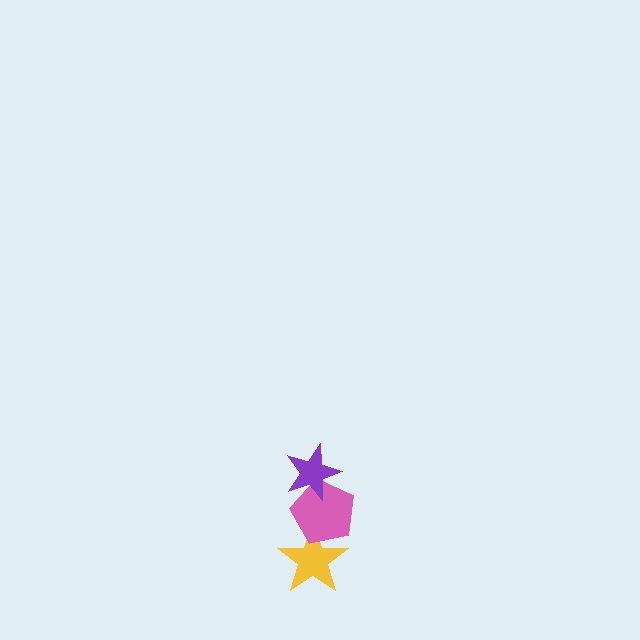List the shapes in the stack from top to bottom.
From top to bottom: the purple star, the pink pentagon, the yellow star.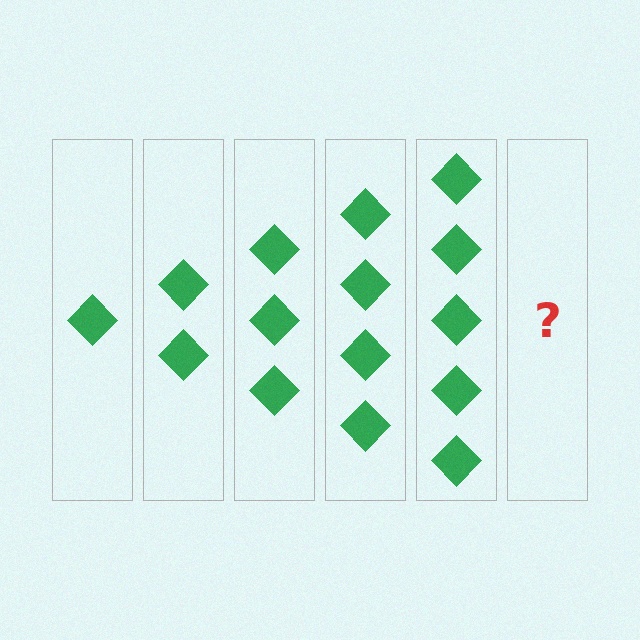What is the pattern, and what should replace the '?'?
The pattern is that each step adds one more diamond. The '?' should be 6 diamonds.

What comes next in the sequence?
The next element should be 6 diamonds.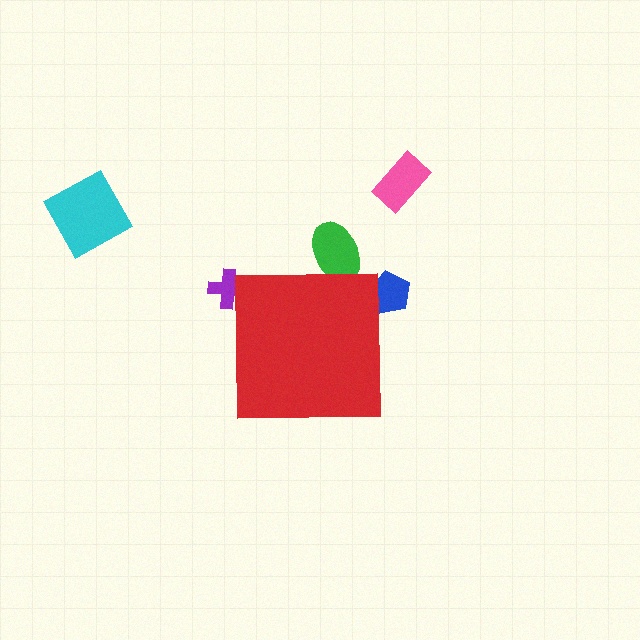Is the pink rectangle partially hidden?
No, the pink rectangle is fully visible.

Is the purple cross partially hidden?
Yes, the purple cross is partially hidden behind the red square.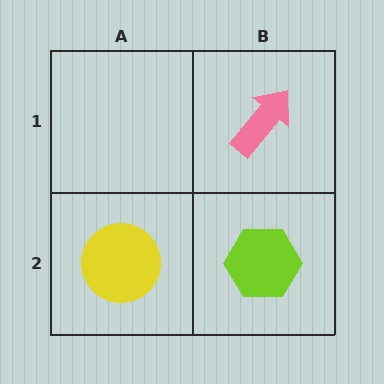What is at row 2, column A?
A yellow circle.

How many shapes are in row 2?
2 shapes.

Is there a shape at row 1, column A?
No, that cell is empty.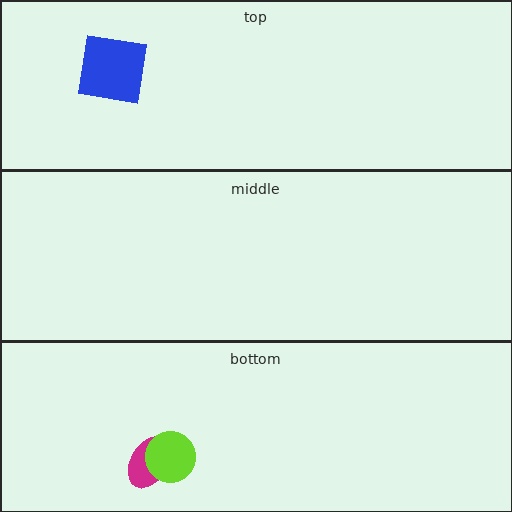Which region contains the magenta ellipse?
The bottom region.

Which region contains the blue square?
The top region.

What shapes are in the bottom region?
The magenta ellipse, the lime circle.